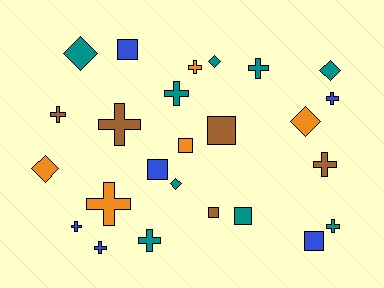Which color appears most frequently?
Teal, with 9 objects.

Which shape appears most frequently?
Cross, with 12 objects.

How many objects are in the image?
There are 25 objects.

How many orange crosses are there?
There are 2 orange crosses.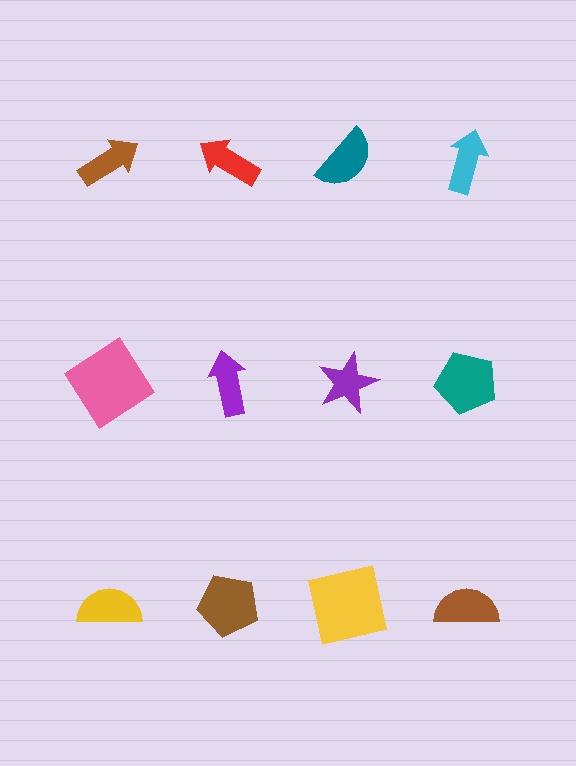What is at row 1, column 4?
A cyan arrow.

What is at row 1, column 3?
A teal semicircle.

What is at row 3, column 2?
A brown pentagon.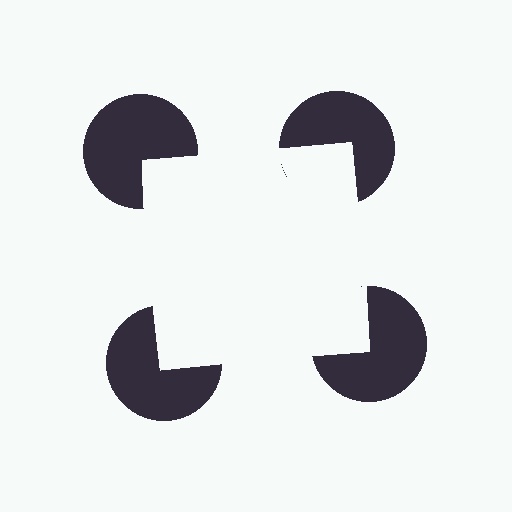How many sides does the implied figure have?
4 sides.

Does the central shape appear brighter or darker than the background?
It typically appears slightly brighter than the background, even though no actual brightness change is drawn.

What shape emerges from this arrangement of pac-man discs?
An illusory square — its edges are inferred from the aligned wedge cuts in the pac-man discs, not physically drawn.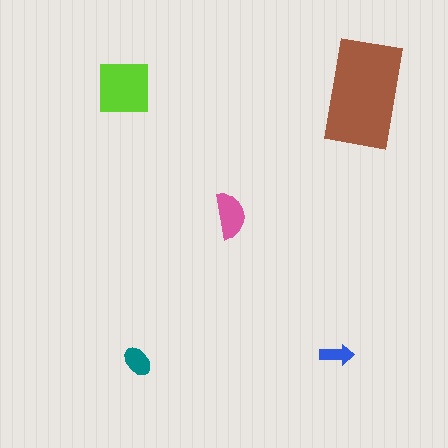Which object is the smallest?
The blue arrow.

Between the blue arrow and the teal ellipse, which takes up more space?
The teal ellipse.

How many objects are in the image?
There are 5 objects in the image.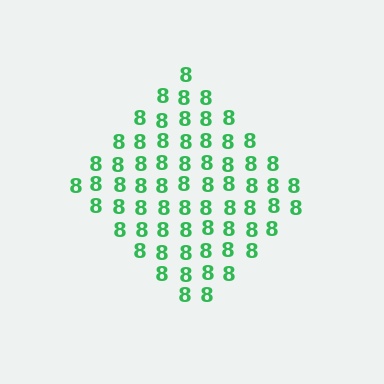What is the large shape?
The large shape is a diamond.